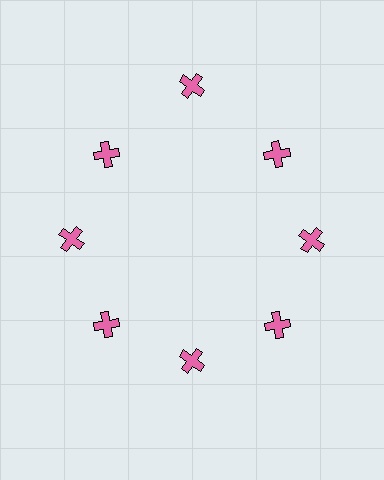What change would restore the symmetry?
The symmetry would be restored by moving it inward, back onto the ring so that all 8 crosses sit at equal angles and equal distance from the center.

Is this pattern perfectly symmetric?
No. The 8 pink crosses are arranged in a ring, but one element near the 12 o'clock position is pushed outward from the center, breaking the 8-fold rotational symmetry.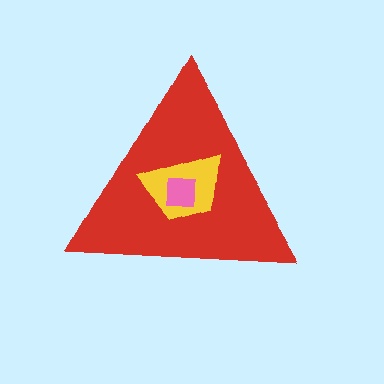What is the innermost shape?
The pink square.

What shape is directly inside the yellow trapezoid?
The pink square.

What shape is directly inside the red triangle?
The yellow trapezoid.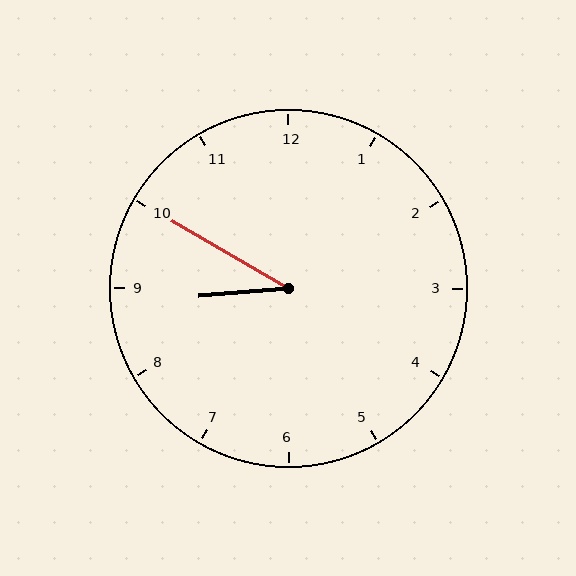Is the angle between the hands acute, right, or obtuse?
It is acute.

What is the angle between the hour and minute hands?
Approximately 35 degrees.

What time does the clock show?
8:50.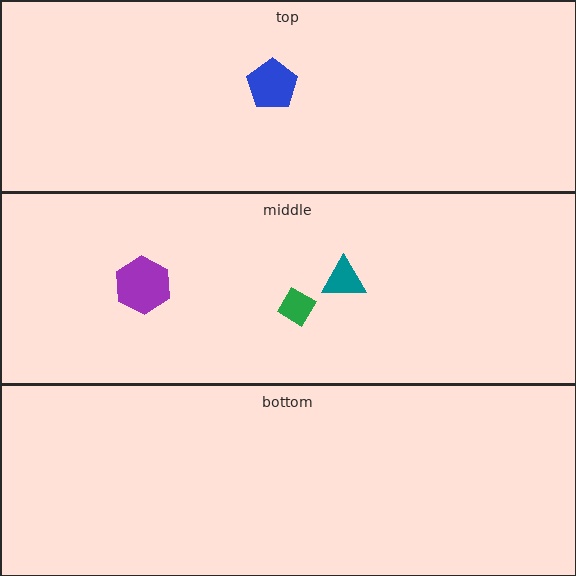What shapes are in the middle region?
The teal triangle, the green diamond, the purple hexagon.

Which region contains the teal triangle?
The middle region.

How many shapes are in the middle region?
3.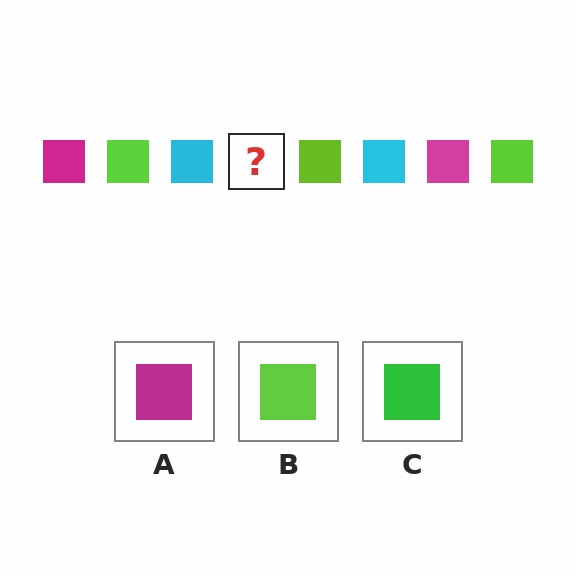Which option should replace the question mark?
Option A.